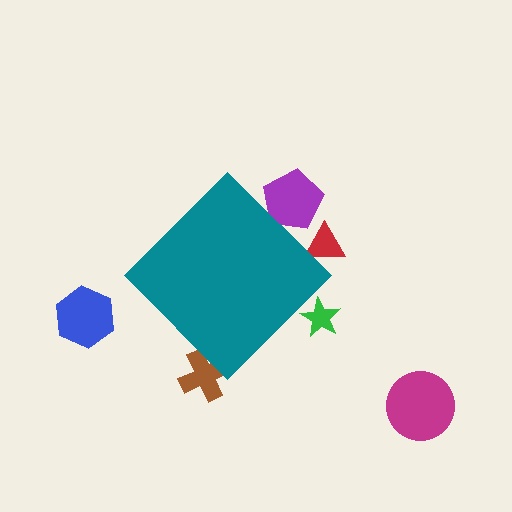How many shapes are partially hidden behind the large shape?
4 shapes are partially hidden.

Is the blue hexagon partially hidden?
No, the blue hexagon is fully visible.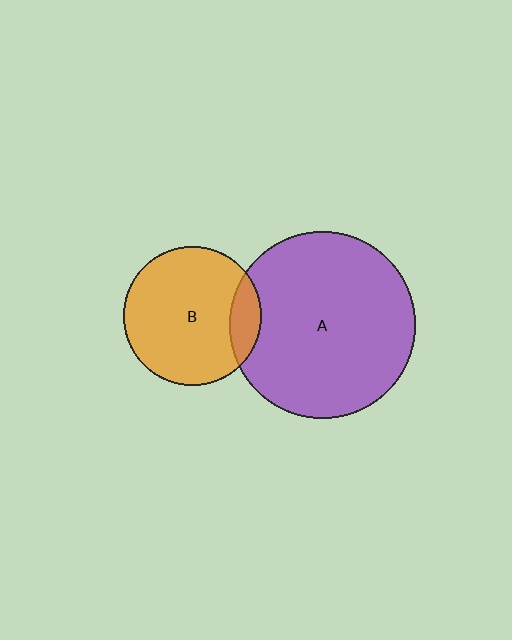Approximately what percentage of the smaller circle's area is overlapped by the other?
Approximately 15%.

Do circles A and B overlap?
Yes.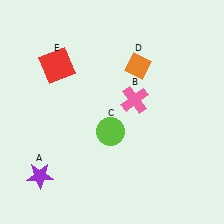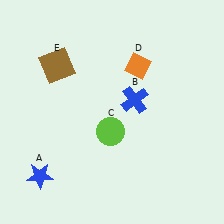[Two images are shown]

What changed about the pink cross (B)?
In Image 1, B is pink. In Image 2, it changed to blue.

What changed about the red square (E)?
In Image 1, E is red. In Image 2, it changed to brown.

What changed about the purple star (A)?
In Image 1, A is purple. In Image 2, it changed to blue.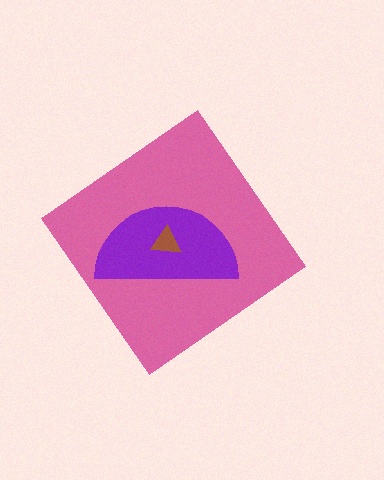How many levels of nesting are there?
3.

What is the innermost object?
The brown triangle.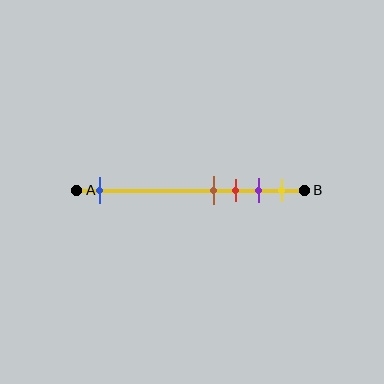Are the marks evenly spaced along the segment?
No, the marks are not evenly spaced.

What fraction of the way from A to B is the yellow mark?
The yellow mark is approximately 90% (0.9) of the way from A to B.